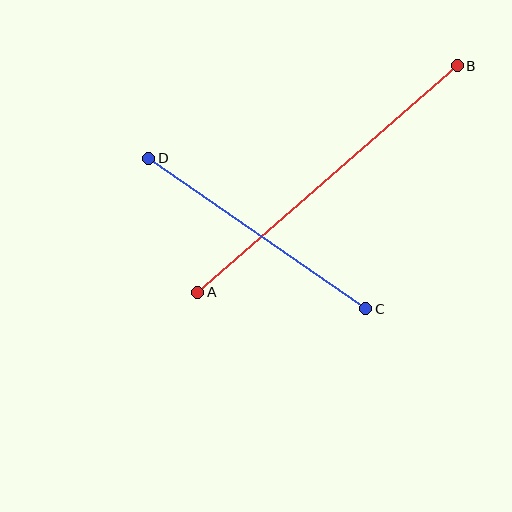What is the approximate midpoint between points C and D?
The midpoint is at approximately (257, 233) pixels.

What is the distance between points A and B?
The distance is approximately 344 pixels.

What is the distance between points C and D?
The distance is approximately 264 pixels.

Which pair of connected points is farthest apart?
Points A and B are farthest apart.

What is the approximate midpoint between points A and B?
The midpoint is at approximately (328, 179) pixels.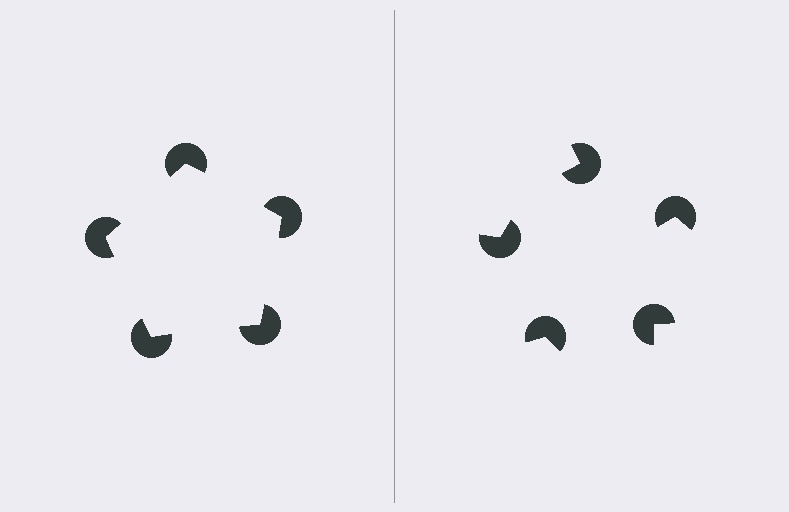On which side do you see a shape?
An illusory pentagon appears on the left side. On the right side the wedge cuts are rotated, so no coherent shape forms.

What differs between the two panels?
The pac-man discs are positioned identically on both sides; only the wedge orientations differ. On the left they align to a pentagon; on the right they are misaligned.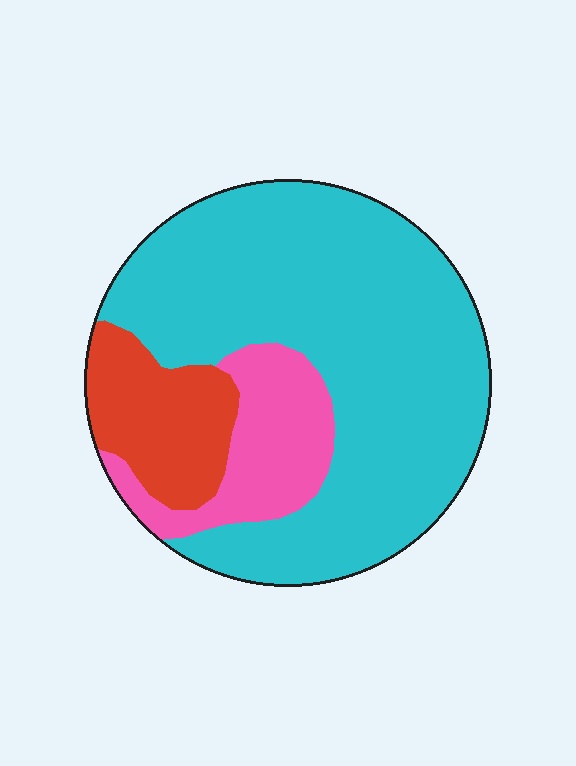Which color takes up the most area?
Cyan, at roughly 70%.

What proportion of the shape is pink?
Pink covers roughly 15% of the shape.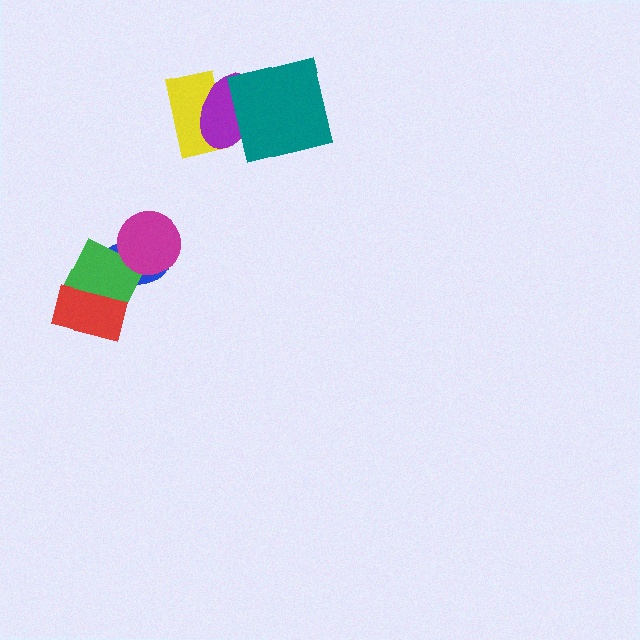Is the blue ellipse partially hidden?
Yes, it is partially covered by another shape.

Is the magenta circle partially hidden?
No, no other shape covers it.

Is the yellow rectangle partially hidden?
Yes, it is partially covered by another shape.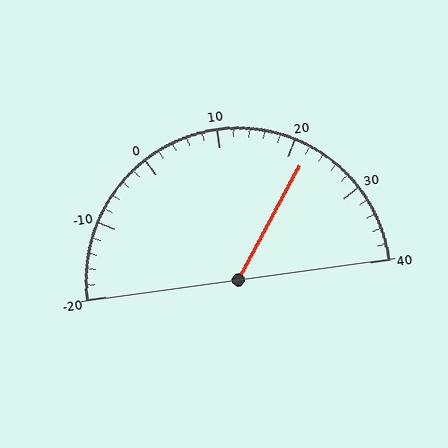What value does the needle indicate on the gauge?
The needle indicates approximately 22.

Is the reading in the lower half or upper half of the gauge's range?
The reading is in the upper half of the range (-20 to 40).